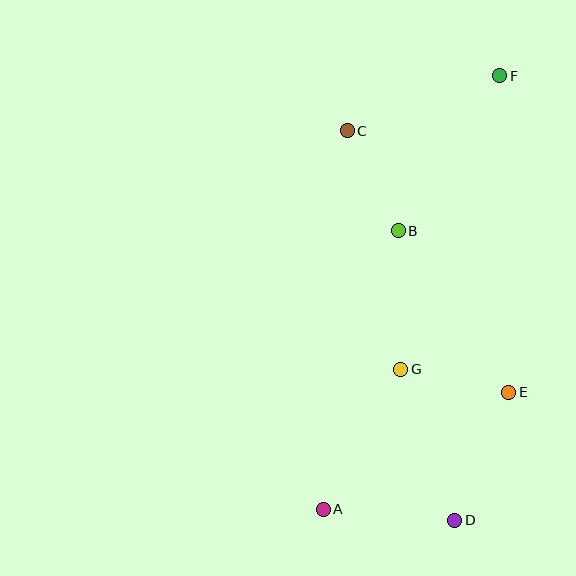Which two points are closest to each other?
Points E and G are closest to each other.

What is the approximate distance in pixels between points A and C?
The distance between A and C is approximately 379 pixels.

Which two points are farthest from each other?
Points A and F are farthest from each other.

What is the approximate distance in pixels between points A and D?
The distance between A and D is approximately 132 pixels.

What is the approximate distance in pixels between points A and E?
The distance between A and E is approximately 219 pixels.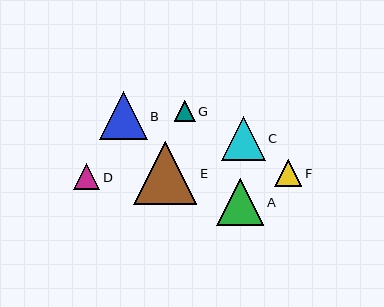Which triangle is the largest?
Triangle E is the largest with a size of approximately 63 pixels.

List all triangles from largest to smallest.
From largest to smallest: E, B, A, C, F, D, G.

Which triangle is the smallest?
Triangle G is the smallest with a size of approximately 21 pixels.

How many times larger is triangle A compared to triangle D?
Triangle A is approximately 1.8 times the size of triangle D.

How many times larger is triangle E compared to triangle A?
Triangle E is approximately 1.3 times the size of triangle A.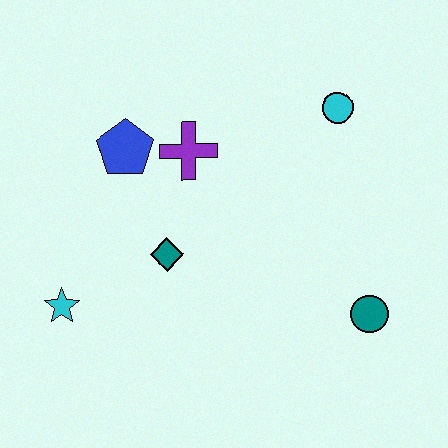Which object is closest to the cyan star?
The teal diamond is closest to the cyan star.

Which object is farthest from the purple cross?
The teal circle is farthest from the purple cross.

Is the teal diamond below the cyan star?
No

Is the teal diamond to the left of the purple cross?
Yes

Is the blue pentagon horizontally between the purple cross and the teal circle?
No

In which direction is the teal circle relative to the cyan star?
The teal circle is to the right of the cyan star.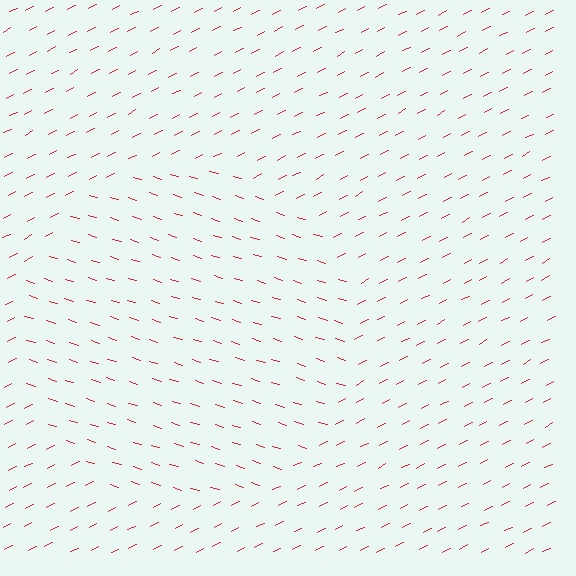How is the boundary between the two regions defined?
The boundary is defined purely by a change in line orientation (approximately 45 degrees difference). All lines are the same color and thickness.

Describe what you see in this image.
The image is filled with small red line segments. A circle region in the image has lines oriented differently from the surrounding lines, creating a visible texture boundary.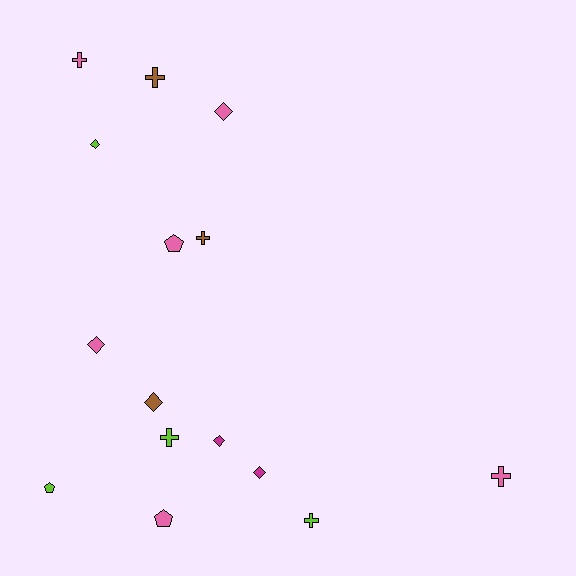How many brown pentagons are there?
There are no brown pentagons.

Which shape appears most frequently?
Diamond, with 6 objects.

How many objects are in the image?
There are 15 objects.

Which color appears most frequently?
Pink, with 6 objects.